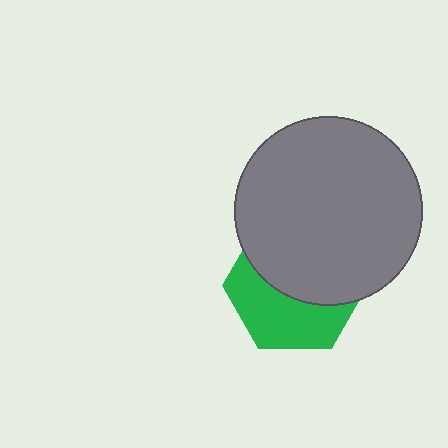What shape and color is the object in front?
The object in front is a gray circle.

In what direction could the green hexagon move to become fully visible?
The green hexagon could move down. That would shift it out from behind the gray circle entirely.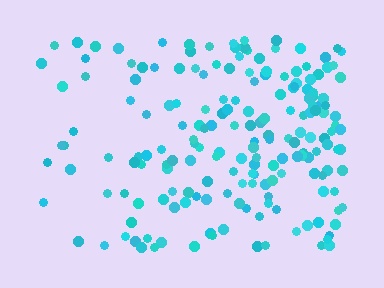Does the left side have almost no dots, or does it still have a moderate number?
Still a moderate number, just noticeably fewer than the right.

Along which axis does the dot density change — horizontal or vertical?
Horizontal.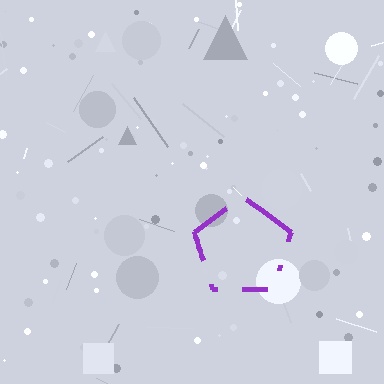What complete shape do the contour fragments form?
The contour fragments form a pentagon.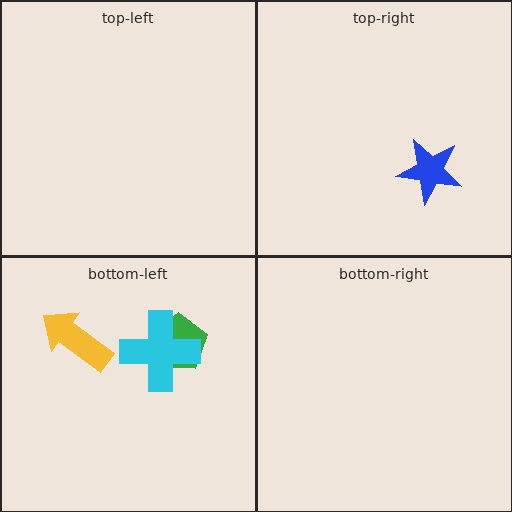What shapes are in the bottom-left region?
The yellow arrow, the green pentagon, the cyan cross.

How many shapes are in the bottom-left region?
3.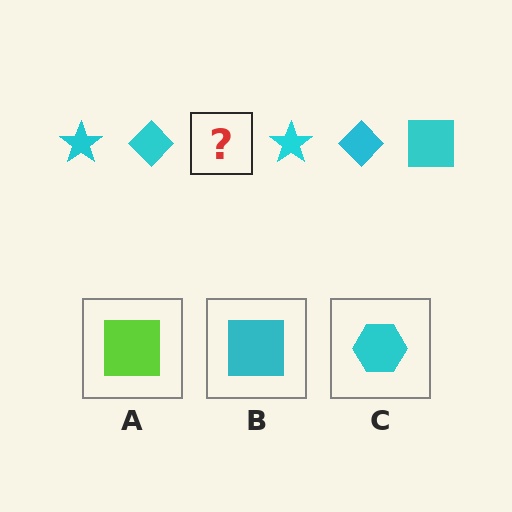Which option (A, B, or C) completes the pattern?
B.